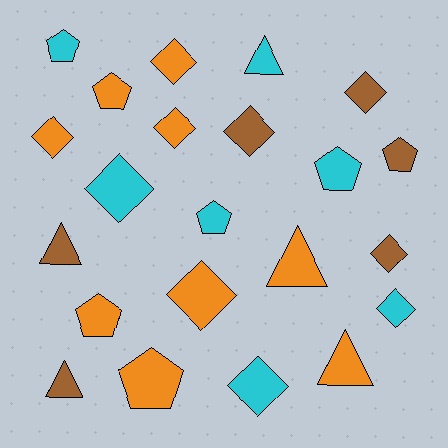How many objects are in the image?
There are 22 objects.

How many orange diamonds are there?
There are 4 orange diamonds.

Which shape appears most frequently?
Diamond, with 10 objects.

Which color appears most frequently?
Orange, with 9 objects.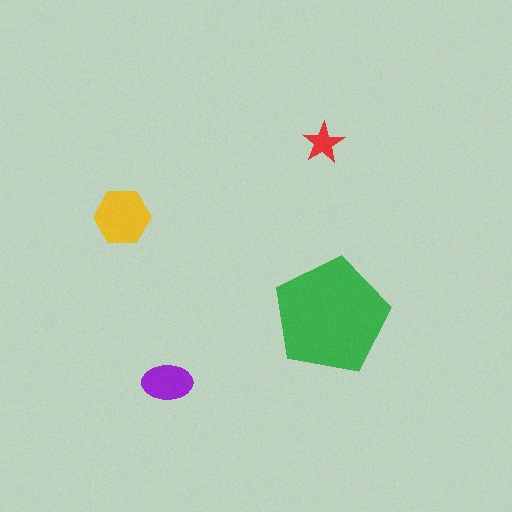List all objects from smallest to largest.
The red star, the purple ellipse, the yellow hexagon, the green pentagon.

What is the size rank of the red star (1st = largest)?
4th.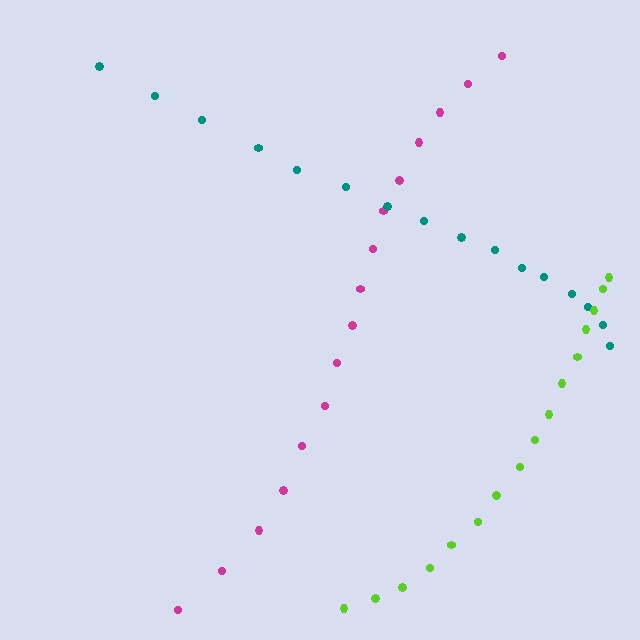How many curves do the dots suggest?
There are 3 distinct paths.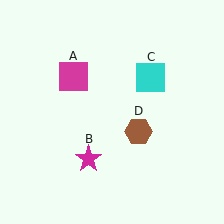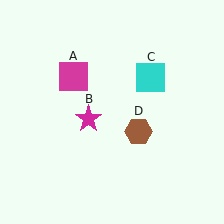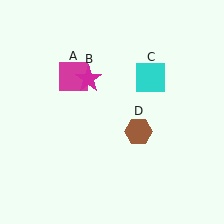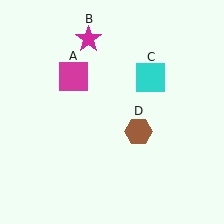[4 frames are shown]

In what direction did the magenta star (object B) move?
The magenta star (object B) moved up.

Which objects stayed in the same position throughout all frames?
Magenta square (object A) and cyan square (object C) and brown hexagon (object D) remained stationary.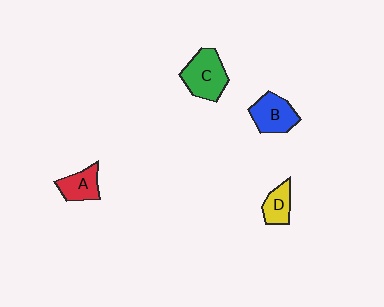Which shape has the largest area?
Shape C (green).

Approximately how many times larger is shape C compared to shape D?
Approximately 1.8 times.